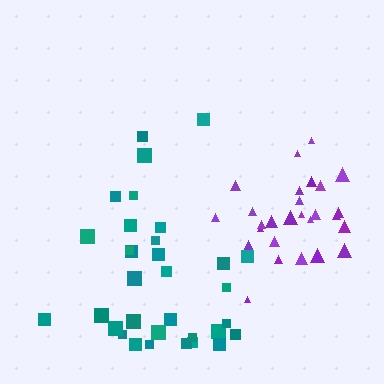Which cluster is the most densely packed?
Purple.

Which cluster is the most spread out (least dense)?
Teal.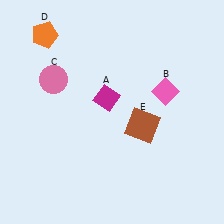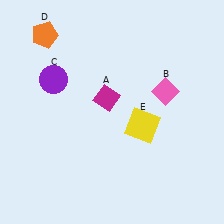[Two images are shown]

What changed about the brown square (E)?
In Image 1, E is brown. In Image 2, it changed to yellow.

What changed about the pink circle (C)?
In Image 1, C is pink. In Image 2, it changed to purple.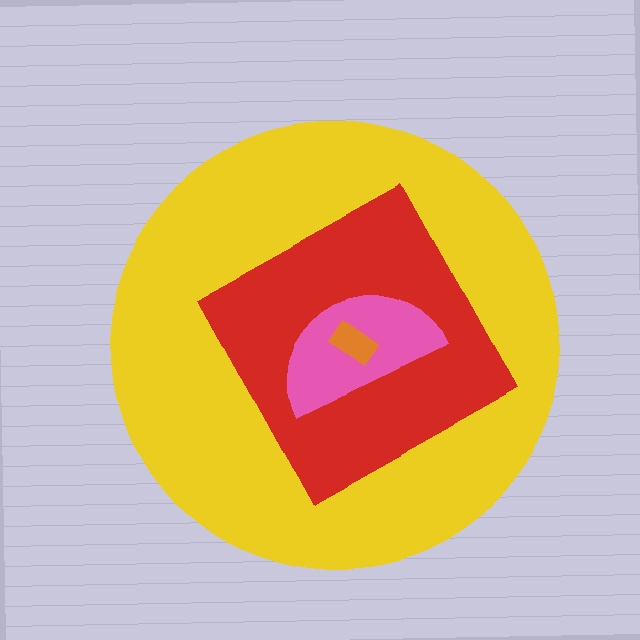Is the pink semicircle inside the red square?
Yes.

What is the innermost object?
The orange rectangle.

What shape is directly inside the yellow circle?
The red square.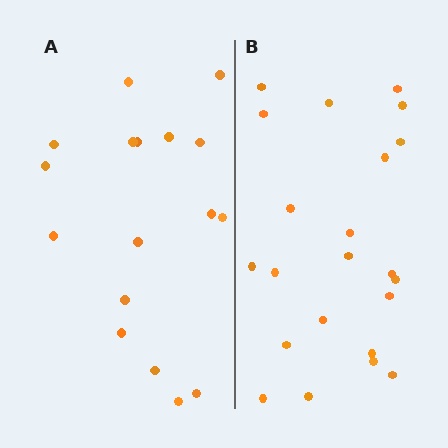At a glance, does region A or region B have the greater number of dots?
Region B (the right region) has more dots.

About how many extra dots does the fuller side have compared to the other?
Region B has about 5 more dots than region A.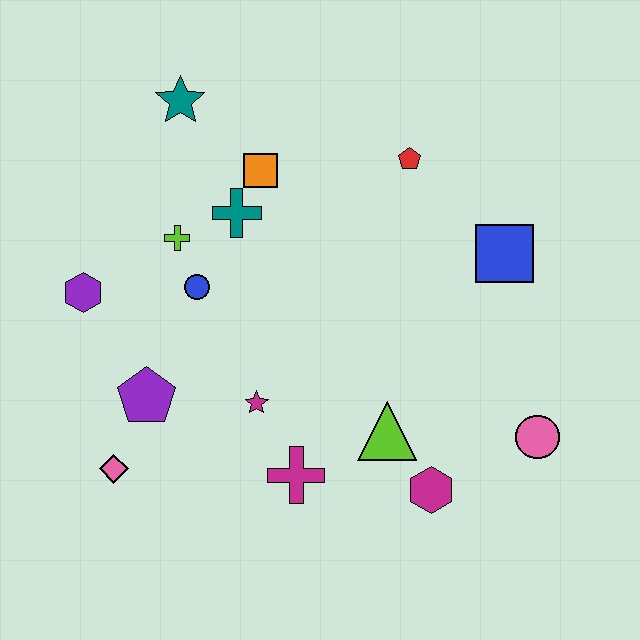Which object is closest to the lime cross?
The blue circle is closest to the lime cross.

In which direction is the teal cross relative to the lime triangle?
The teal cross is above the lime triangle.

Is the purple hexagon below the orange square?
Yes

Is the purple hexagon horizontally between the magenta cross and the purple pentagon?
No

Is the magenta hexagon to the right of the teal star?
Yes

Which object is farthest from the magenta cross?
The teal star is farthest from the magenta cross.